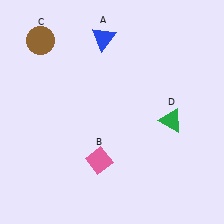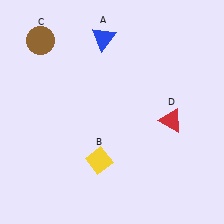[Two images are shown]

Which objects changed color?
B changed from pink to yellow. D changed from green to red.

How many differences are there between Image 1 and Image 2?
There are 2 differences between the two images.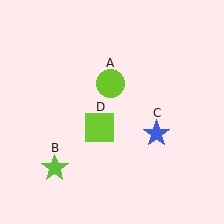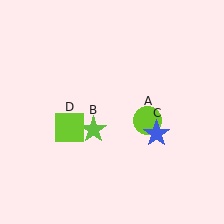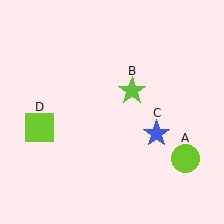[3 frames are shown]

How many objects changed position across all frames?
3 objects changed position: lime circle (object A), lime star (object B), lime square (object D).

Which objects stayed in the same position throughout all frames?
Blue star (object C) remained stationary.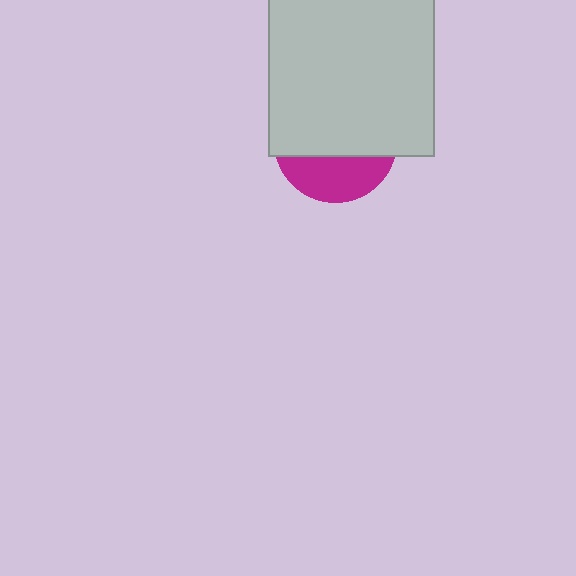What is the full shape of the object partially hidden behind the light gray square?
The partially hidden object is a magenta circle.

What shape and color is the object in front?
The object in front is a light gray square.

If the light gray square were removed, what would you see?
You would see the complete magenta circle.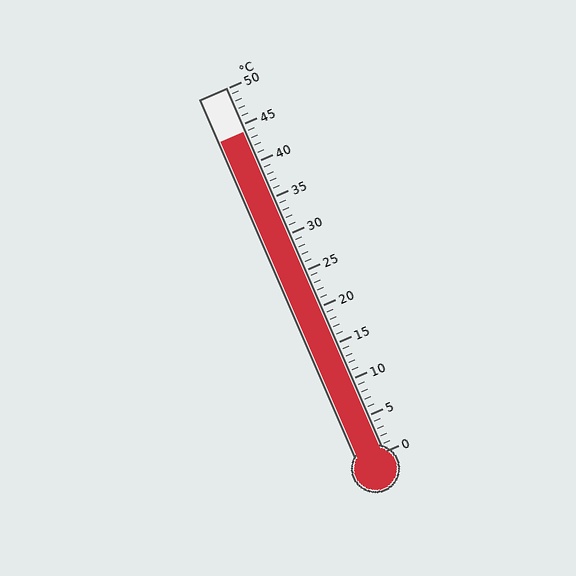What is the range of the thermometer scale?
The thermometer scale ranges from 0°C to 50°C.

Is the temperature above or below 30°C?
The temperature is above 30°C.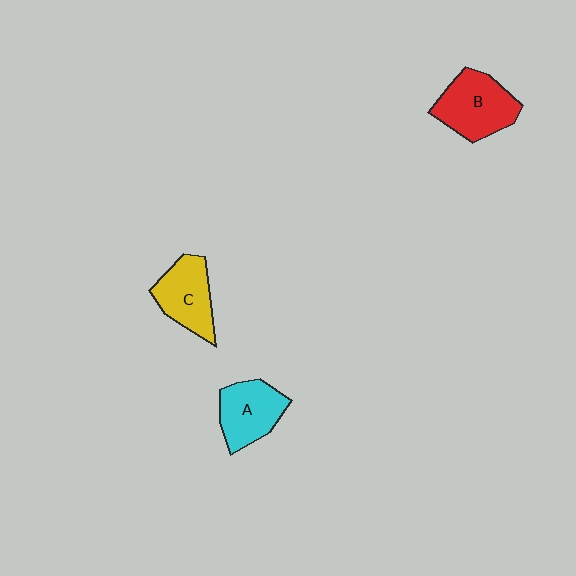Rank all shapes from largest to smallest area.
From largest to smallest: B (red), A (cyan), C (yellow).